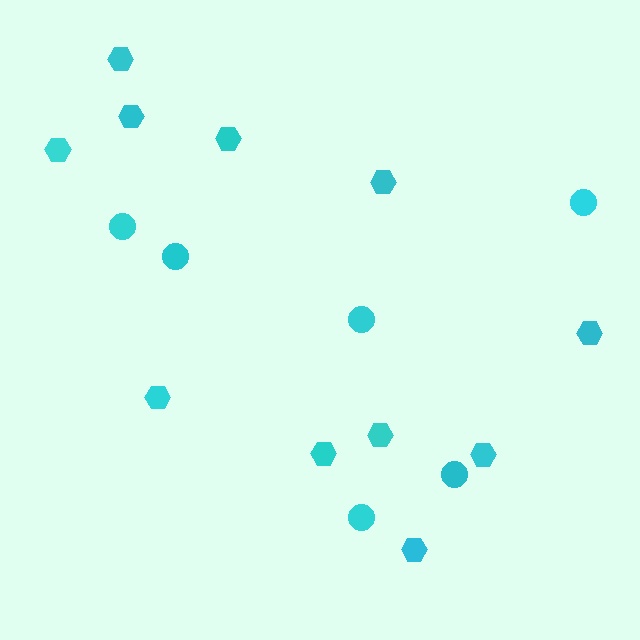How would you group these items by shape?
There are 2 groups: one group of hexagons (11) and one group of circles (6).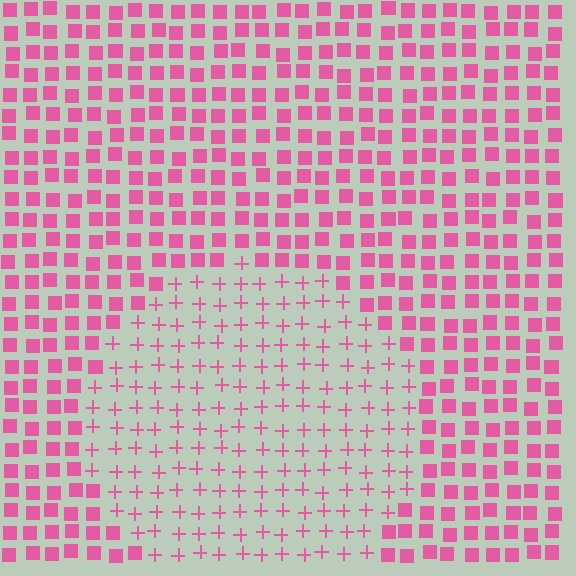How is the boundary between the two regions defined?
The boundary is defined by a change in element shape: plus signs inside vs. squares outside. All elements share the same color and spacing.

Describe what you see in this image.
The image is filled with small pink elements arranged in a uniform grid. A circle-shaped region contains plus signs, while the surrounding area contains squares. The boundary is defined purely by the change in element shape.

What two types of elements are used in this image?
The image uses plus signs inside the circle region and squares outside it.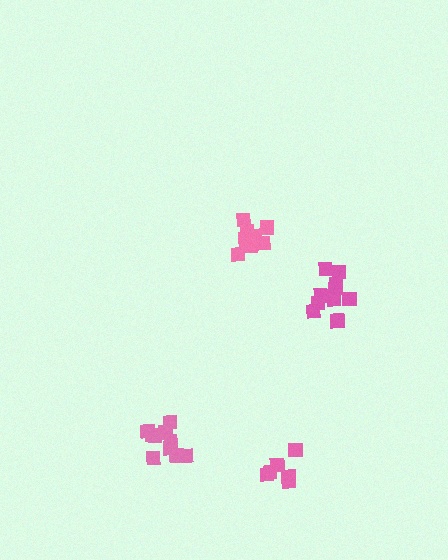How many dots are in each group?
Group 1: 11 dots, Group 2: 8 dots, Group 3: 11 dots, Group 4: 7 dots (37 total).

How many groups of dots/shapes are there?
There are 4 groups.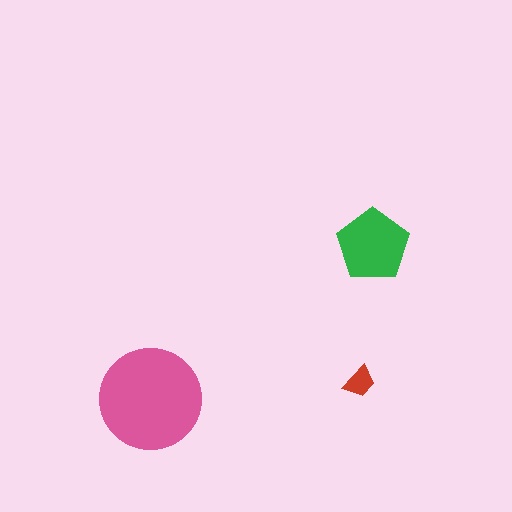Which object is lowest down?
The pink circle is bottommost.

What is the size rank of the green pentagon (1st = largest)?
2nd.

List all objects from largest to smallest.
The pink circle, the green pentagon, the red trapezoid.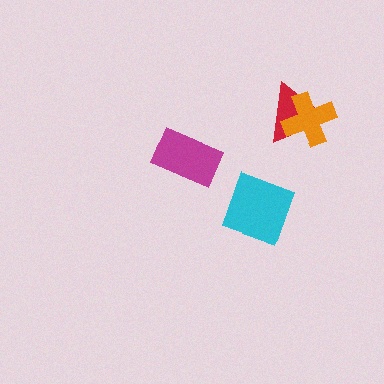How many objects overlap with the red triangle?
1 object overlaps with the red triangle.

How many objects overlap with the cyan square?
0 objects overlap with the cyan square.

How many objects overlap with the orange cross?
1 object overlaps with the orange cross.